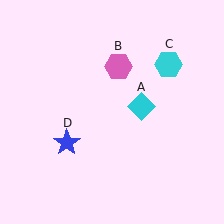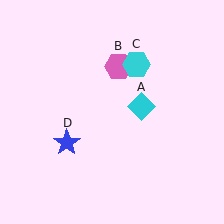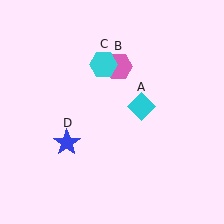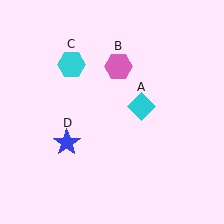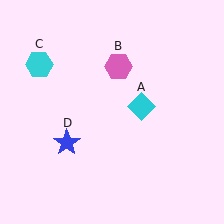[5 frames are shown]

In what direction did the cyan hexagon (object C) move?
The cyan hexagon (object C) moved left.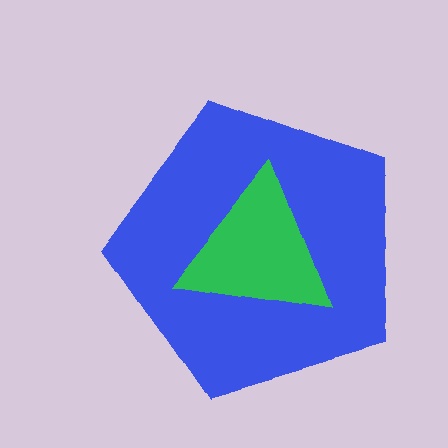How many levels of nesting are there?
2.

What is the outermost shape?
The blue pentagon.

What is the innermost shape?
The green triangle.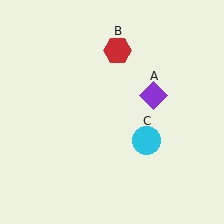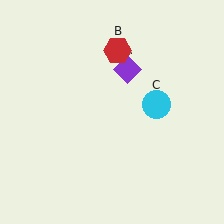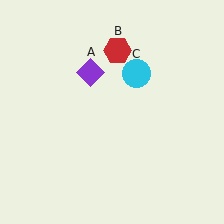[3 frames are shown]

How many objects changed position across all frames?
2 objects changed position: purple diamond (object A), cyan circle (object C).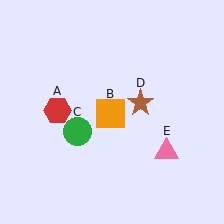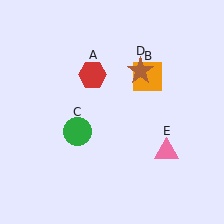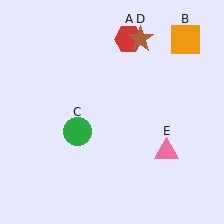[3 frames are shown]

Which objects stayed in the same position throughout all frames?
Green circle (object C) and pink triangle (object E) remained stationary.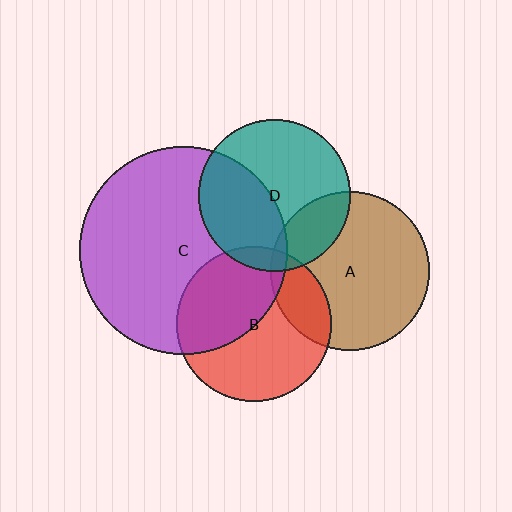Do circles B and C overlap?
Yes.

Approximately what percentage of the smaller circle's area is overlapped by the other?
Approximately 45%.